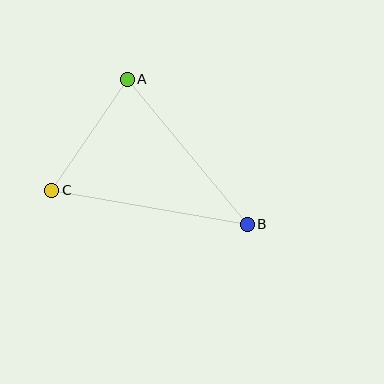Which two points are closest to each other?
Points A and C are closest to each other.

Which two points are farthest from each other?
Points B and C are farthest from each other.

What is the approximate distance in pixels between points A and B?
The distance between A and B is approximately 188 pixels.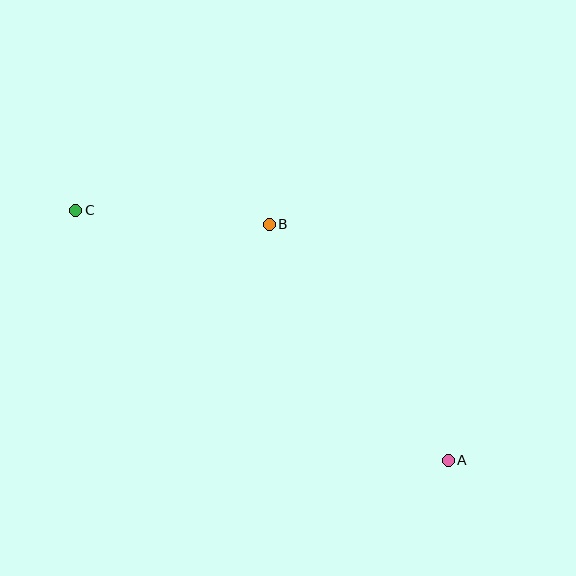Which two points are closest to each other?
Points B and C are closest to each other.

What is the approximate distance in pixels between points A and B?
The distance between A and B is approximately 296 pixels.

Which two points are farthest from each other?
Points A and C are farthest from each other.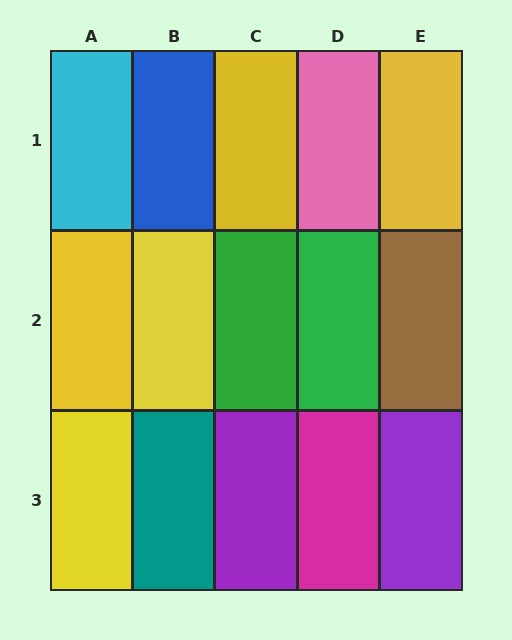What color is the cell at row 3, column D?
Magenta.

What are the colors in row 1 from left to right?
Cyan, blue, yellow, pink, yellow.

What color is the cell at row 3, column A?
Yellow.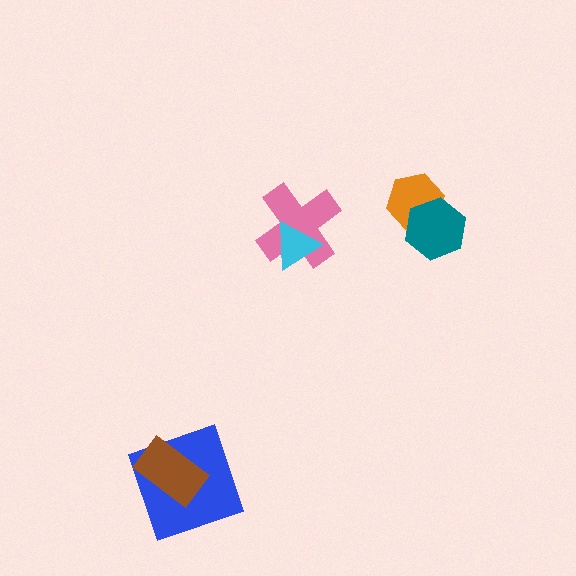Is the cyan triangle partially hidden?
No, no other shape covers it.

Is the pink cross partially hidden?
Yes, it is partially covered by another shape.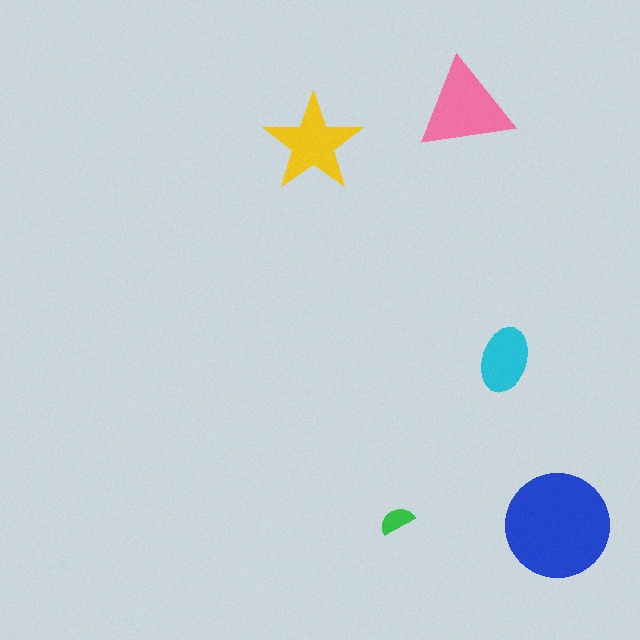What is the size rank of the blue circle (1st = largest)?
1st.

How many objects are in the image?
There are 5 objects in the image.